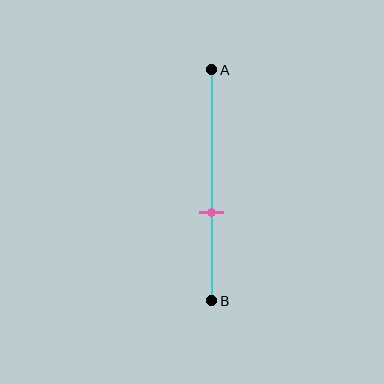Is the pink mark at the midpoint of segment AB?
No, the mark is at about 60% from A, not at the 50% midpoint.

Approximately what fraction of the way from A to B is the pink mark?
The pink mark is approximately 60% of the way from A to B.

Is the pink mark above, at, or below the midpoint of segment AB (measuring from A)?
The pink mark is below the midpoint of segment AB.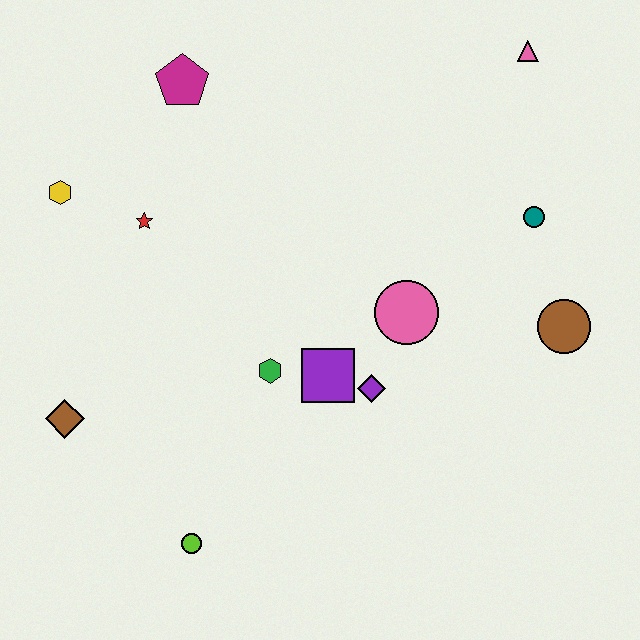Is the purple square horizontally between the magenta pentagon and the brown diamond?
No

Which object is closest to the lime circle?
The brown diamond is closest to the lime circle.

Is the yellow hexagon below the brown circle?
No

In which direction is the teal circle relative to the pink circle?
The teal circle is to the right of the pink circle.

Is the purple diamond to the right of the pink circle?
No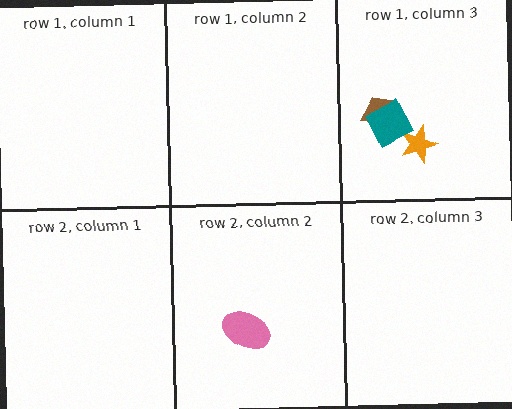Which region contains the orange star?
The row 1, column 3 region.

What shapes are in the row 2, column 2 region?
The pink ellipse.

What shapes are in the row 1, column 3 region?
The brown trapezoid, the orange star, the teal square.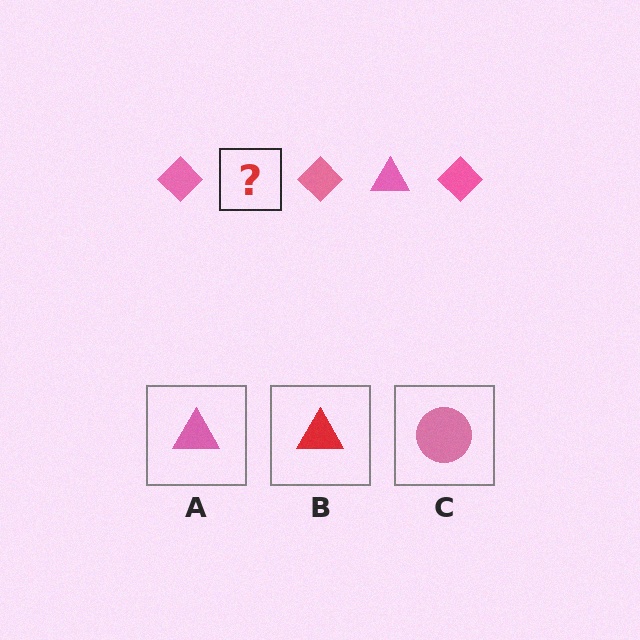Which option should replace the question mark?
Option A.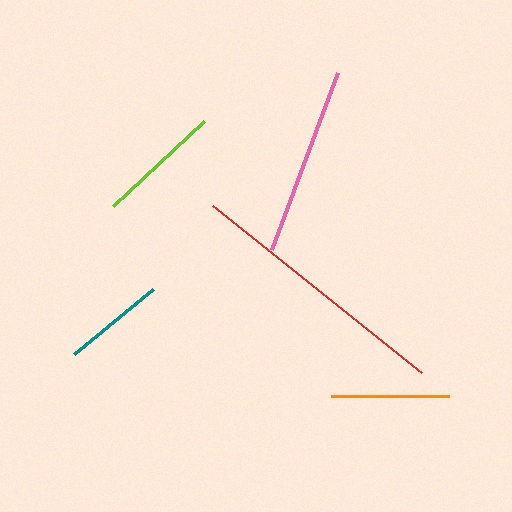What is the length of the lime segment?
The lime segment is approximately 125 pixels long.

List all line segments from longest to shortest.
From longest to shortest: red, pink, lime, orange, teal.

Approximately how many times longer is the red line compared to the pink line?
The red line is approximately 1.4 times the length of the pink line.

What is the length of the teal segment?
The teal segment is approximately 103 pixels long.